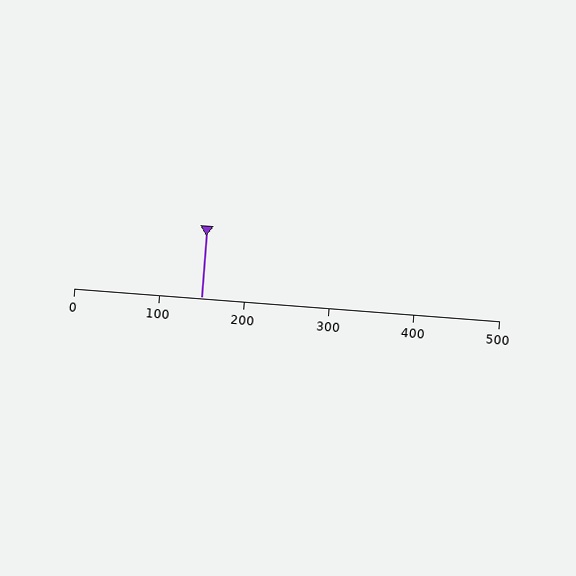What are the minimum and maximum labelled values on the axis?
The axis runs from 0 to 500.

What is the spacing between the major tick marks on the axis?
The major ticks are spaced 100 apart.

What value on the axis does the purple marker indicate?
The marker indicates approximately 150.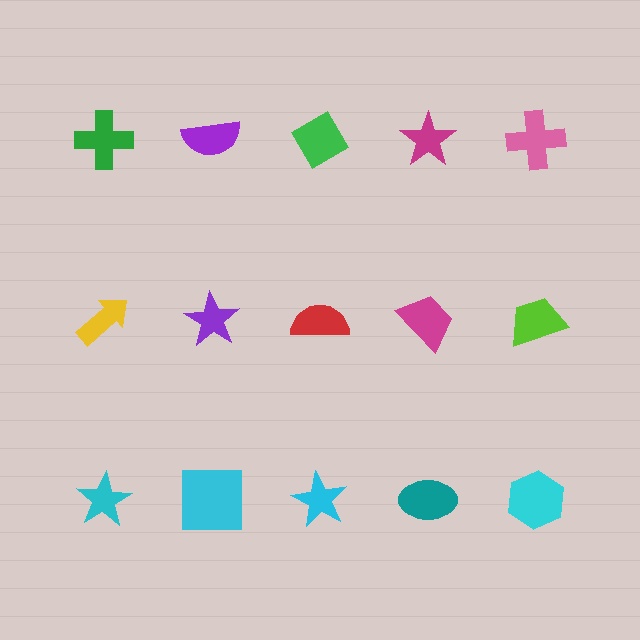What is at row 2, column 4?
A magenta trapezoid.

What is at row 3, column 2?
A cyan square.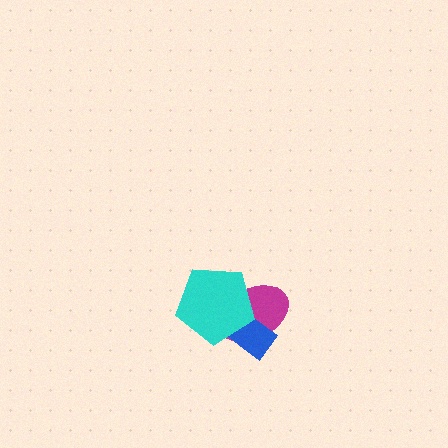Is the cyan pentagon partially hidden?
No, no other shape covers it.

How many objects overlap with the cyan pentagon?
2 objects overlap with the cyan pentagon.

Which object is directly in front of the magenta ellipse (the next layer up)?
The blue rectangle is directly in front of the magenta ellipse.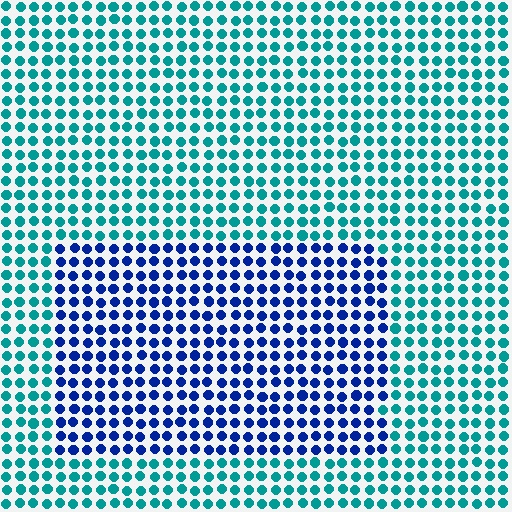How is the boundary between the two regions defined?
The boundary is defined purely by a slight shift in hue (about 50 degrees). Spacing, size, and orientation are identical on both sides.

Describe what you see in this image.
The image is filled with small teal elements in a uniform arrangement. A rectangle-shaped region is visible where the elements are tinted to a slightly different hue, forming a subtle color boundary.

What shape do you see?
I see a rectangle.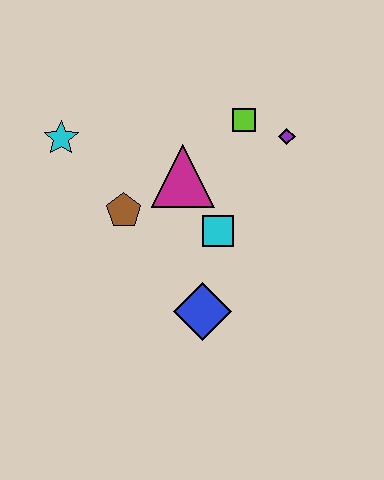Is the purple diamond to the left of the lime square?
No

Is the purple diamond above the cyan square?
Yes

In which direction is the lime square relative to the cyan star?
The lime square is to the right of the cyan star.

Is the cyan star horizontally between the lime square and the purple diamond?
No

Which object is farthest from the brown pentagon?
The purple diamond is farthest from the brown pentagon.